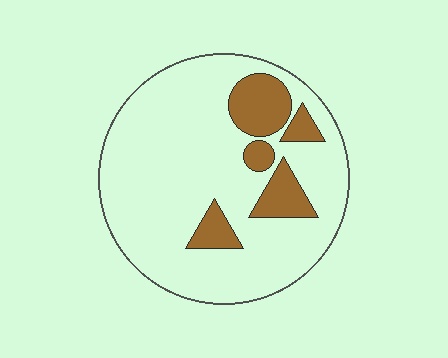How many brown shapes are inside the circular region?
5.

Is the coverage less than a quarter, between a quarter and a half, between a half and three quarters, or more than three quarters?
Less than a quarter.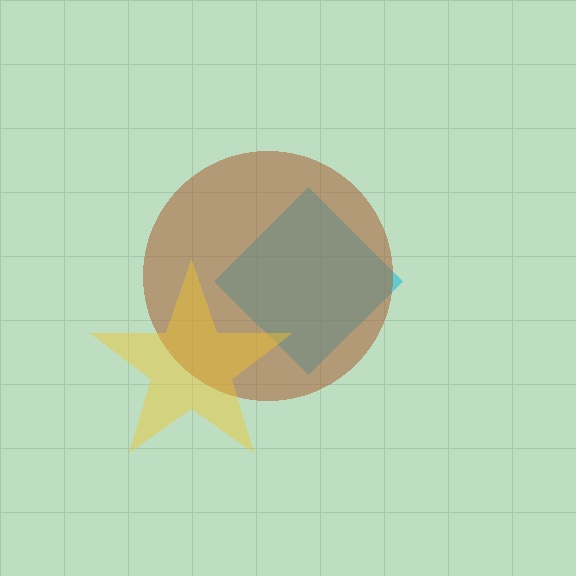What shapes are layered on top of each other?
The layered shapes are: a cyan diamond, a brown circle, a yellow star.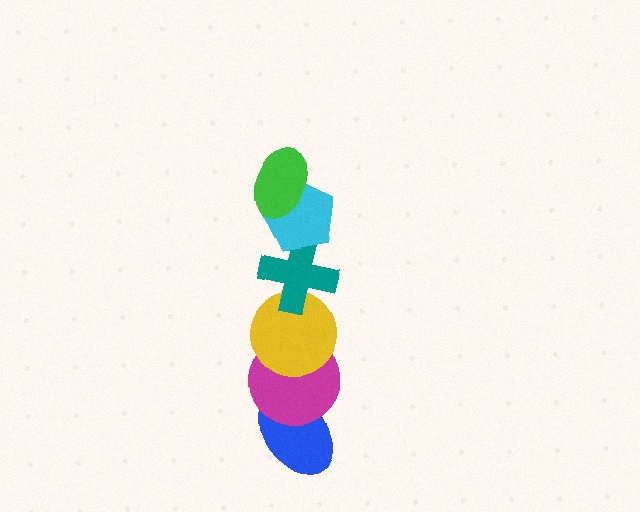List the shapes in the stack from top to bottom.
From top to bottom: the green ellipse, the cyan pentagon, the teal cross, the yellow circle, the magenta circle, the blue ellipse.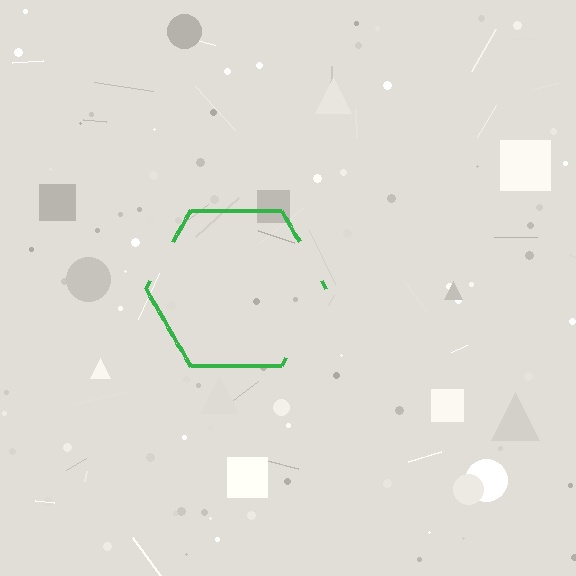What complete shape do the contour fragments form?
The contour fragments form a hexagon.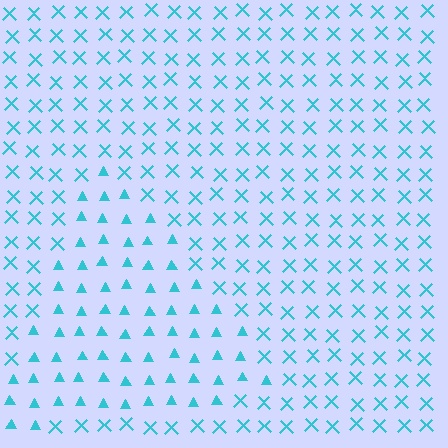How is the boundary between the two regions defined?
The boundary is defined by a change in element shape: triangles inside vs. X marks outside. All elements share the same color and spacing.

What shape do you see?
I see a triangle.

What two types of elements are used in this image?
The image uses triangles inside the triangle region and X marks outside it.